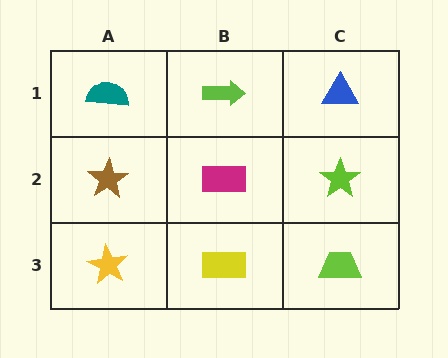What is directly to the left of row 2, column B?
A brown star.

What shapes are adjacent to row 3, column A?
A brown star (row 2, column A), a yellow rectangle (row 3, column B).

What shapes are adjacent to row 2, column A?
A teal semicircle (row 1, column A), a yellow star (row 3, column A), a magenta rectangle (row 2, column B).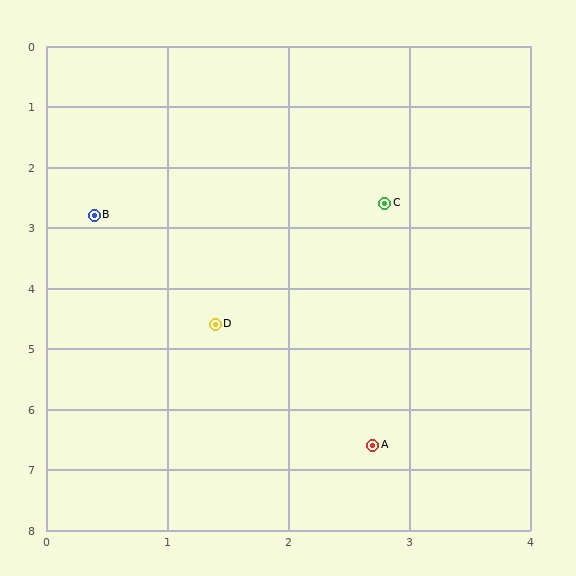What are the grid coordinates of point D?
Point D is at approximately (1.4, 4.6).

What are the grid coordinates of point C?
Point C is at approximately (2.8, 2.6).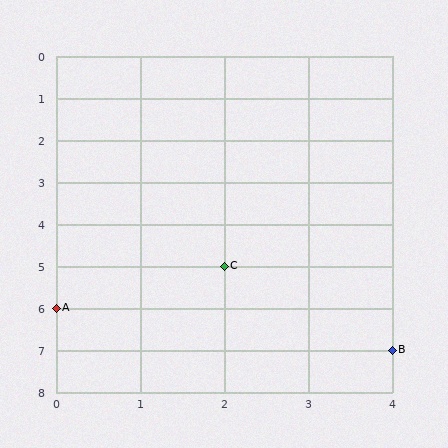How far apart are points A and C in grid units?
Points A and C are 2 columns and 1 row apart (about 2.2 grid units diagonally).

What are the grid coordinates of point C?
Point C is at grid coordinates (2, 5).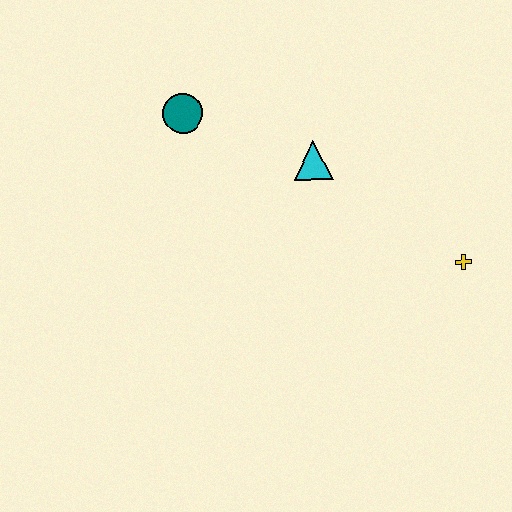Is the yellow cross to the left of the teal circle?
No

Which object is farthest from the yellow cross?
The teal circle is farthest from the yellow cross.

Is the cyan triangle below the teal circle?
Yes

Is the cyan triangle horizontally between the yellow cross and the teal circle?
Yes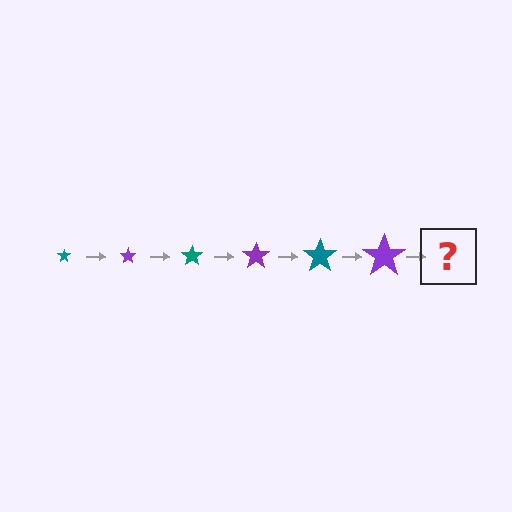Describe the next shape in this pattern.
It should be a teal star, larger than the previous one.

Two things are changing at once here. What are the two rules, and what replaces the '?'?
The two rules are that the star grows larger each step and the color cycles through teal and purple. The '?' should be a teal star, larger than the previous one.